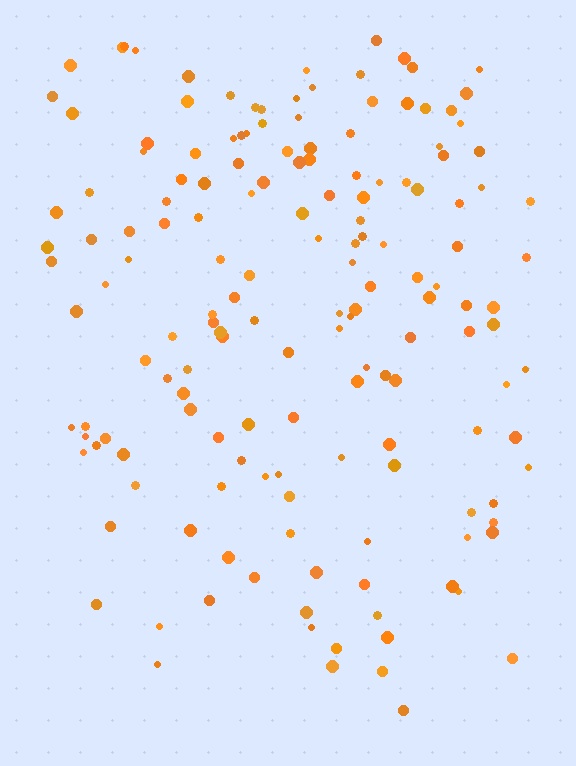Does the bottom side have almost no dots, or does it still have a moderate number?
Still a moderate number, just noticeably fewer than the top.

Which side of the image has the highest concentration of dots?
The top.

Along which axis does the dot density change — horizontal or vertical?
Vertical.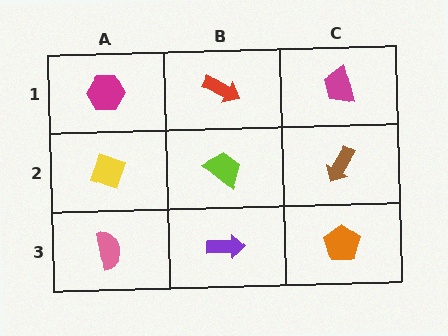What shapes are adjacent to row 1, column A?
A yellow diamond (row 2, column A), a red arrow (row 1, column B).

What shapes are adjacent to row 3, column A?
A yellow diamond (row 2, column A), a purple arrow (row 3, column B).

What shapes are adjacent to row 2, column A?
A magenta hexagon (row 1, column A), a pink semicircle (row 3, column A), a lime trapezoid (row 2, column B).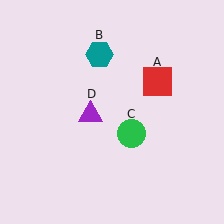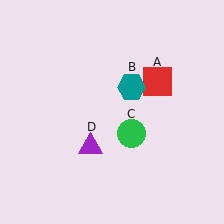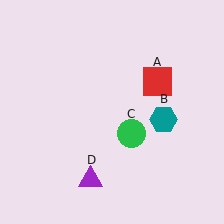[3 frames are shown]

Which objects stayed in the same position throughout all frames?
Red square (object A) and green circle (object C) remained stationary.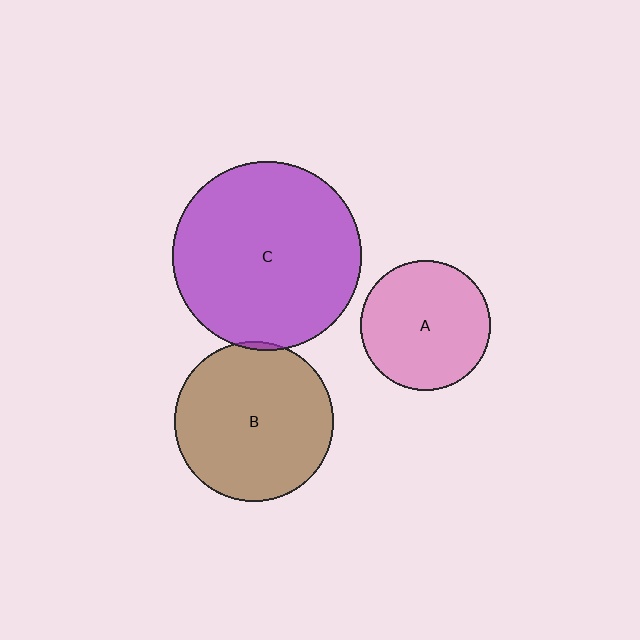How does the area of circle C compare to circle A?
Approximately 2.1 times.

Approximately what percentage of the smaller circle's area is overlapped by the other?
Approximately 5%.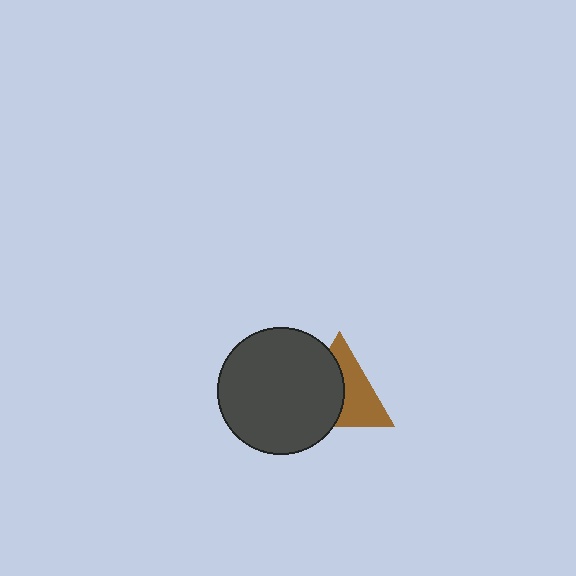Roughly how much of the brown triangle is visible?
About half of it is visible (roughly 50%).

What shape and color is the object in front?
The object in front is a dark gray circle.